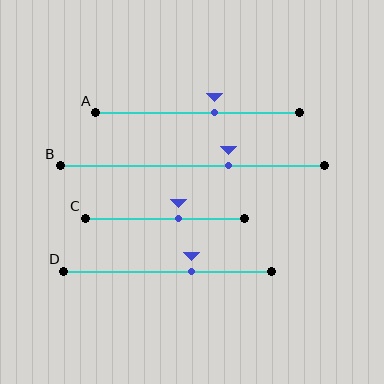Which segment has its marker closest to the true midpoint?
Segment A has its marker closest to the true midpoint.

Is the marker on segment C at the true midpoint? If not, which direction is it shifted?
No, the marker on segment C is shifted to the right by about 9% of the segment length.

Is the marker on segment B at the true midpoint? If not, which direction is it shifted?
No, the marker on segment B is shifted to the right by about 14% of the segment length.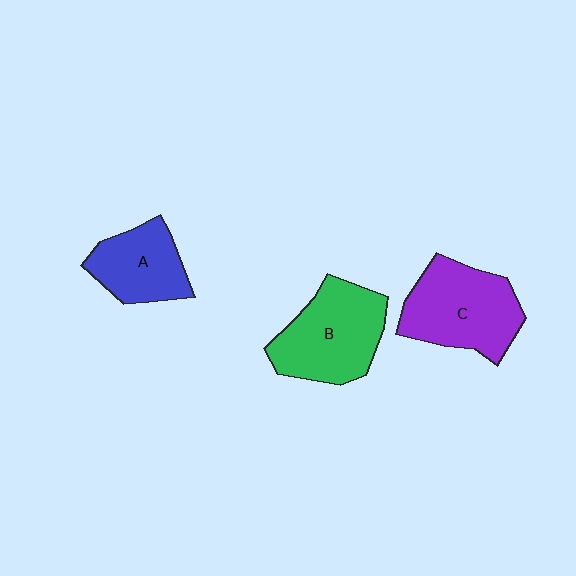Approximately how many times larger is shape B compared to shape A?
Approximately 1.4 times.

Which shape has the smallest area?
Shape A (blue).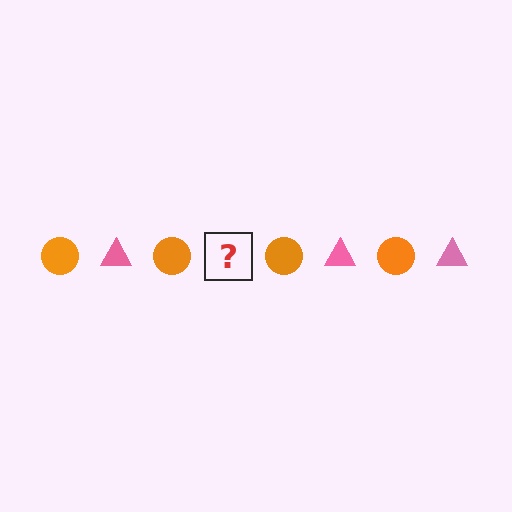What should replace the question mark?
The question mark should be replaced with a pink triangle.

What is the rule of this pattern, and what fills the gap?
The rule is that the pattern alternates between orange circle and pink triangle. The gap should be filled with a pink triangle.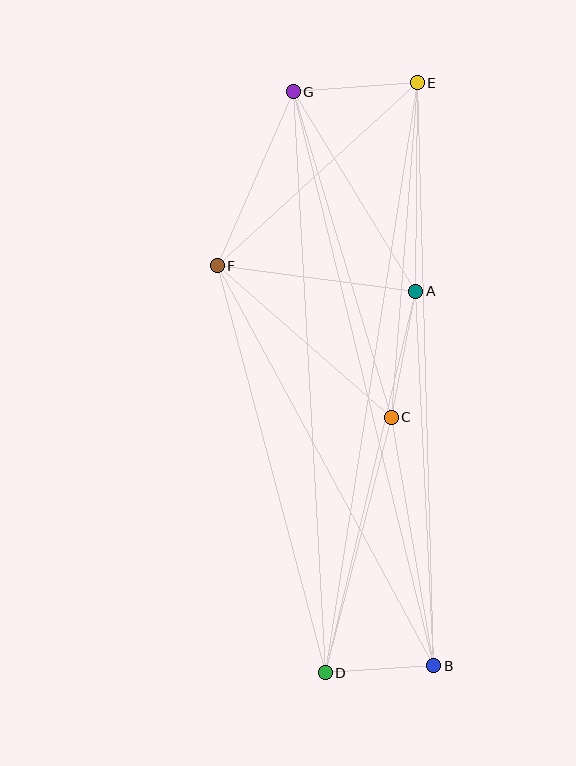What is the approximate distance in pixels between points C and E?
The distance between C and E is approximately 335 pixels.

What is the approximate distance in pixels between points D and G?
The distance between D and G is approximately 582 pixels.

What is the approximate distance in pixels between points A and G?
The distance between A and G is approximately 234 pixels.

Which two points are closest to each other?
Points B and D are closest to each other.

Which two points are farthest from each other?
Points D and E are farthest from each other.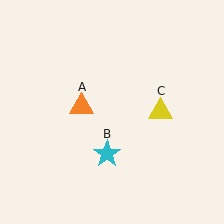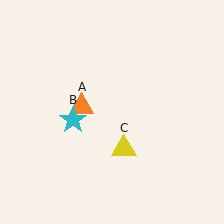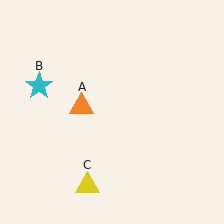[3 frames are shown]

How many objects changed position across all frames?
2 objects changed position: cyan star (object B), yellow triangle (object C).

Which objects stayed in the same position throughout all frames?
Orange triangle (object A) remained stationary.